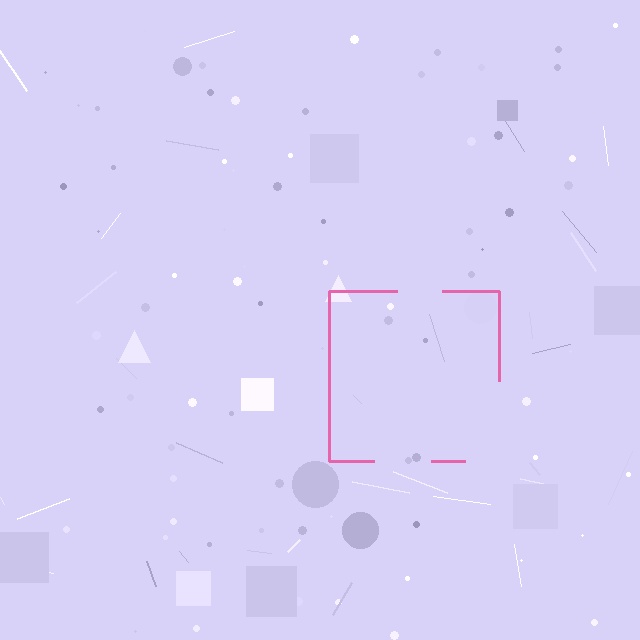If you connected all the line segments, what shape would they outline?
They would outline a square.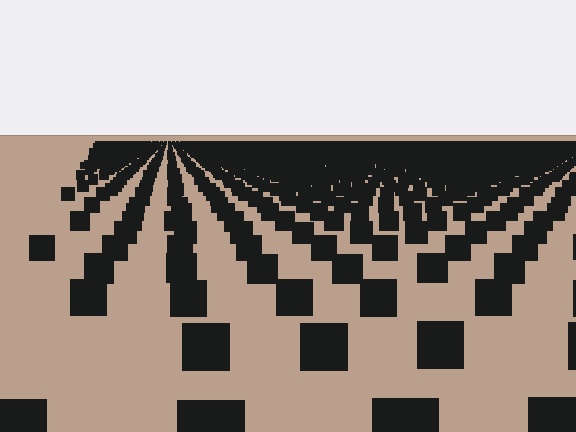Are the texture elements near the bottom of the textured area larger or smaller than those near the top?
Larger. Near the bottom, elements are closer to the viewer and appear at a bigger on-screen size.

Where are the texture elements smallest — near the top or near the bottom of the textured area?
Near the top.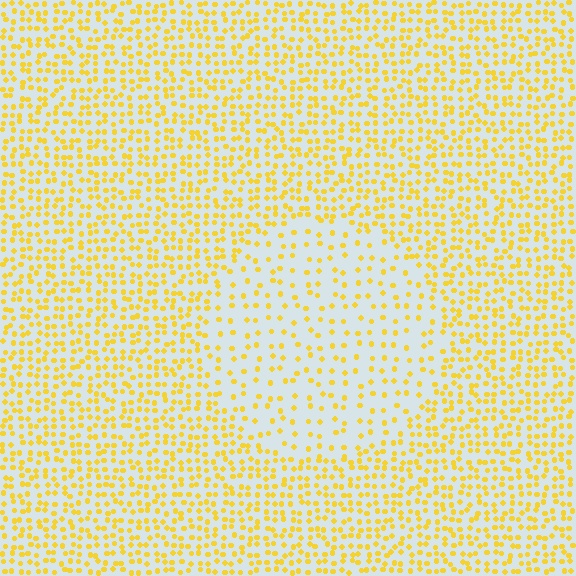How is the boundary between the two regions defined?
The boundary is defined by a change in element density (approximately 2.2x ratio). All elements are the same color, size, and shape.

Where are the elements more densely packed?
The elements are more densely packed outside the circle boundary.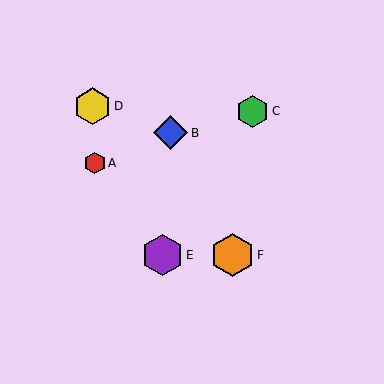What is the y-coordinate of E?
Object E is at y≈255.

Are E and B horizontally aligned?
No, E is at y≈255 and B is at y≈133.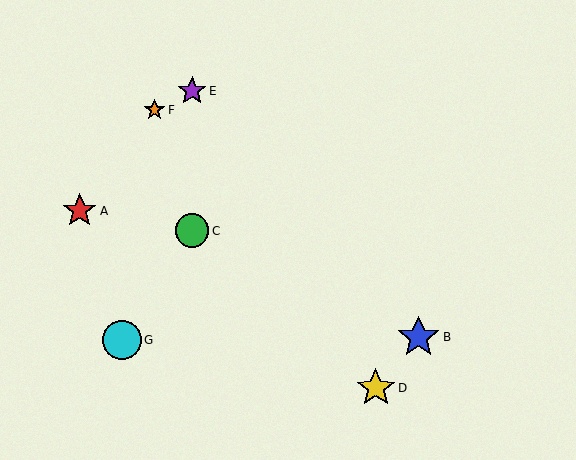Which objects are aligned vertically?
Objects C, E are aligned vertically.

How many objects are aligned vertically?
2 objects (C, E) are aligned vertically.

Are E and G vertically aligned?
No, E is at x≈192 and G is at x≈122.